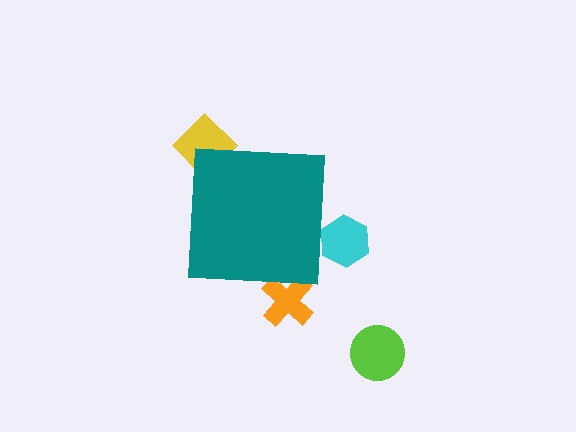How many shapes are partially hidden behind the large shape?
3 shapes are partially hidden.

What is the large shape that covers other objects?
A teal square.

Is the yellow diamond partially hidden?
Yes, the yellow diamond is partially hidden behind the teal square.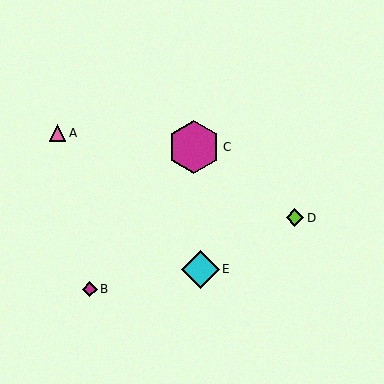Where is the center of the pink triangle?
The center of the pink triangle is at (57, 133).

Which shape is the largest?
The magenta hexagon (labeled C) is the largest.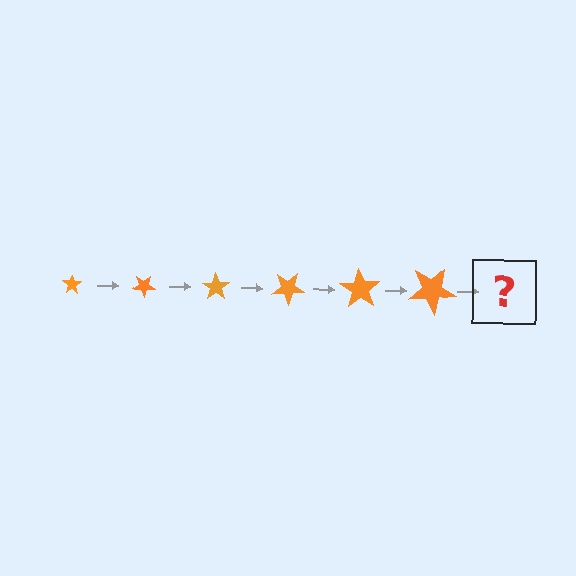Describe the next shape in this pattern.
It should be a star, larger than the previous one and rotated 210 degrees from the start.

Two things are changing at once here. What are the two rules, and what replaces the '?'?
The two rules are that the star grows larger each step and it rotates 35 degrees each step. The '?' should be a star, larger than the previous one and rotated 210 degrees from the start.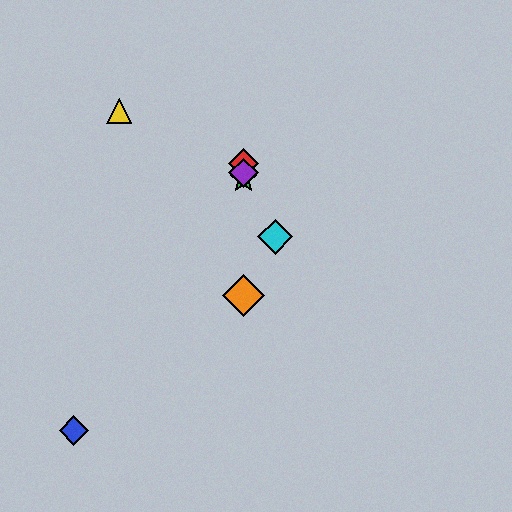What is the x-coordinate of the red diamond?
The red diamond is at x≈244.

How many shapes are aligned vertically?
4 shapes (the red diamond, the green star, the purple diamond, the orange diamond) are aligned vertically.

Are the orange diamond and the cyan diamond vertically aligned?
No, the orange diamond is at x≈244 and the cyan diamond is at x≈275.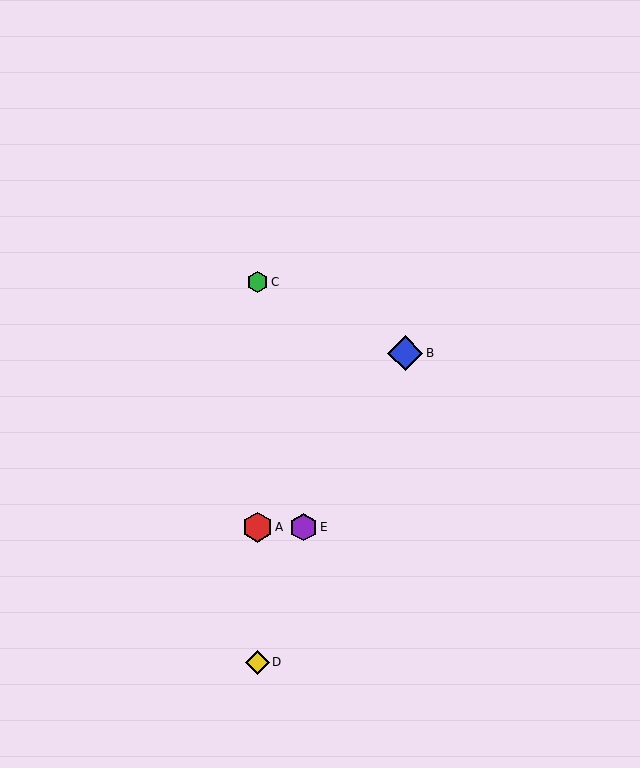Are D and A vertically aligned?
Yes, both are at x≈257.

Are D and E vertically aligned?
No, D is at x≈257 and E is at x≈304.